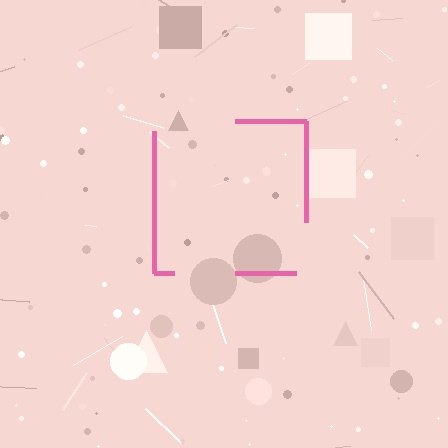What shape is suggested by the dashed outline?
The dashed outline suggests a square.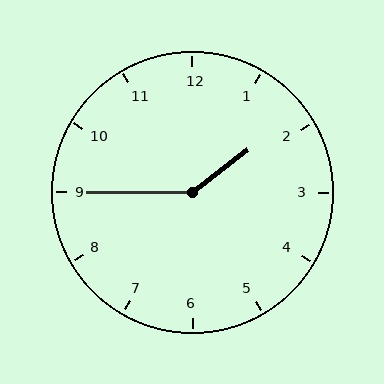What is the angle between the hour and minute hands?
Approximately 142 degrees.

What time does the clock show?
1:45.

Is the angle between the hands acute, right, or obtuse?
It is obtuse.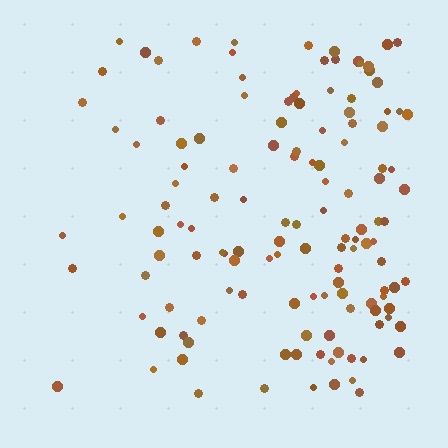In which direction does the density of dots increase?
From left to right, with the right side densest.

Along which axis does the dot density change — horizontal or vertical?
Horizontal.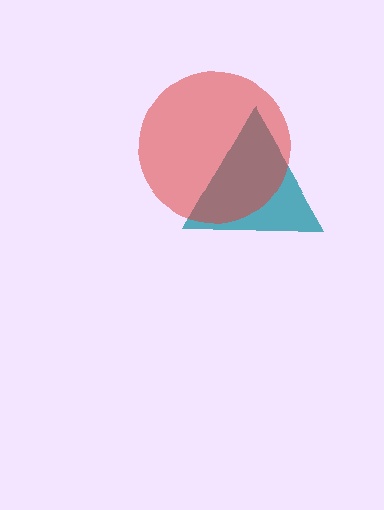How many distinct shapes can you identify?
There are 2 distinct shapes: a teal triangle, a red circle.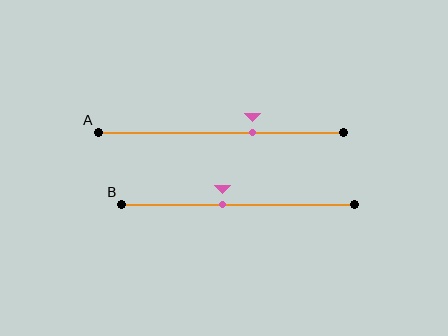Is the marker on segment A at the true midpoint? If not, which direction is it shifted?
No, the marker on segment A is shifted to the right by about 13% of the segment length.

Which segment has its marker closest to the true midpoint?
Segment B has its marker closest to the true midpoint.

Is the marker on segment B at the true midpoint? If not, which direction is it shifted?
No, the marker on segment B is shifted to the left by about 7% of the segment length.